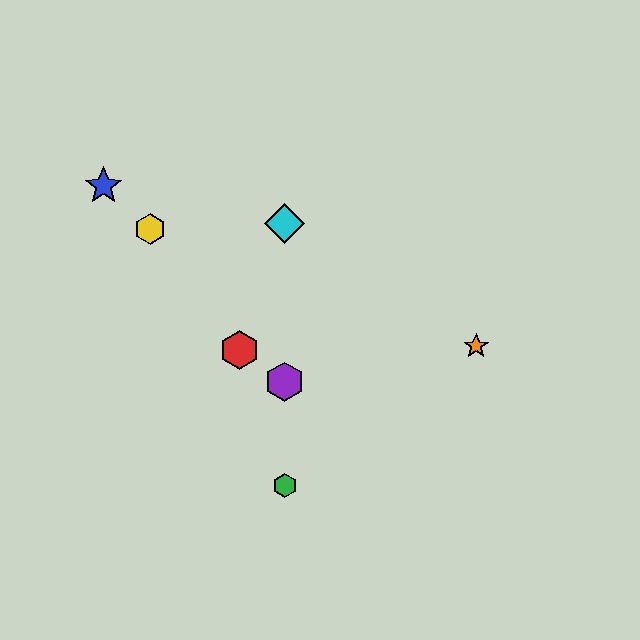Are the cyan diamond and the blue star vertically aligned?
No, the cyan diamond is at x≈285 and the blue star is at x≈103.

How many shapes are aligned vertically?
3 shapes (the green hexagon, the purple hexagon, the cyan diamond) are aligned vertically.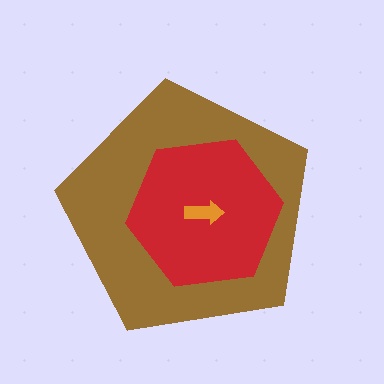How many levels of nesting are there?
3.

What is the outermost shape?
The brown pentagon.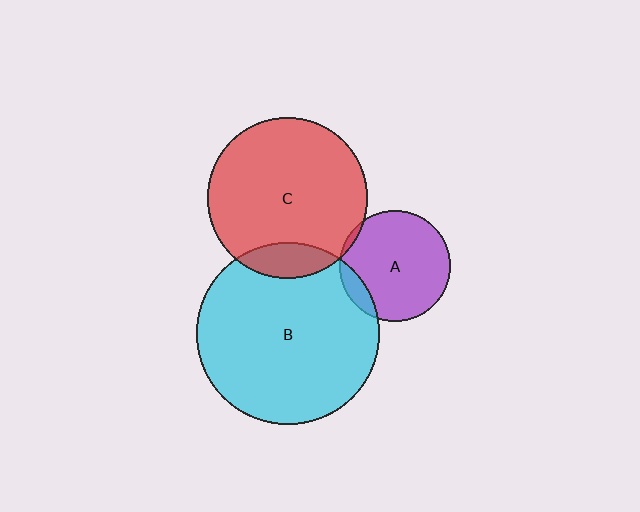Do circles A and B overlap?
Yes.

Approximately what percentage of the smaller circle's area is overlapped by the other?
Approximately 10%.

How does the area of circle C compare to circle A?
Approximately 2.1 times.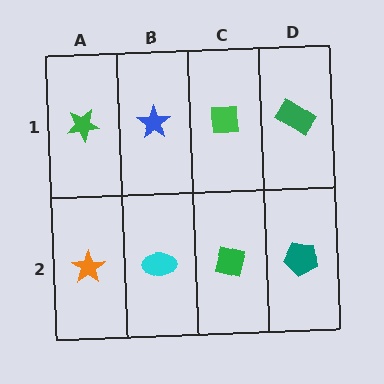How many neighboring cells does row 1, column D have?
2.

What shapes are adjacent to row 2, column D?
A green rectangle (row 1, column D), a green square (row 2, column C).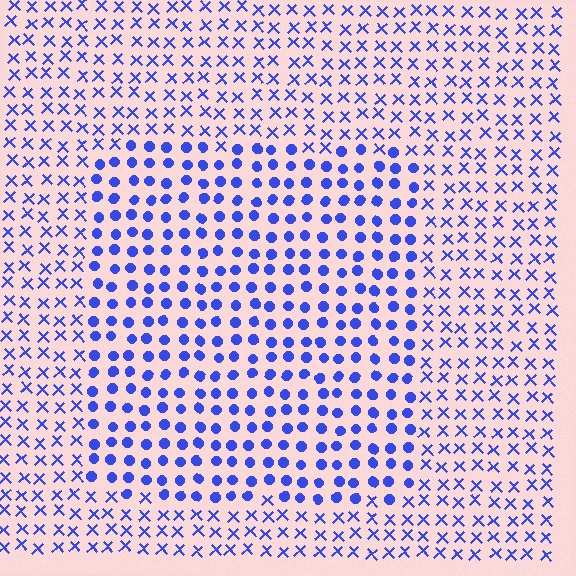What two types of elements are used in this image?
The image uses circles inside the rectangle region and X marks outside it.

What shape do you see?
I see a rectangle.